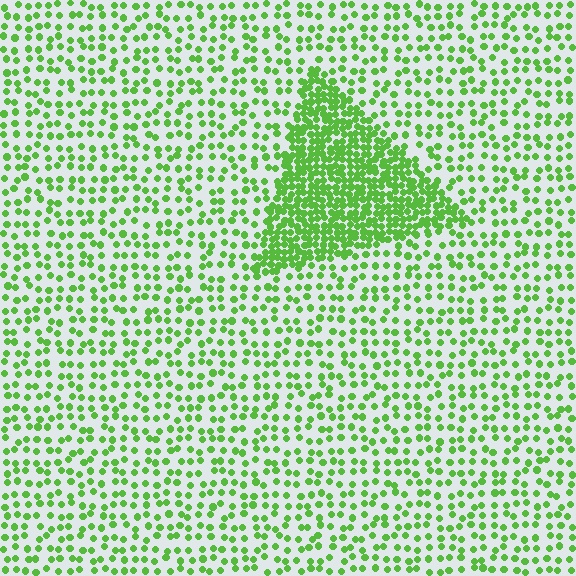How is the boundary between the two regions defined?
The boundary is defined by a change in element density (approximately 2.8x ratio). All elements are the same color, size, and shape.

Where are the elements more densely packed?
The elements are more densely packed inside the triangle boundary.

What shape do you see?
I see a triangle.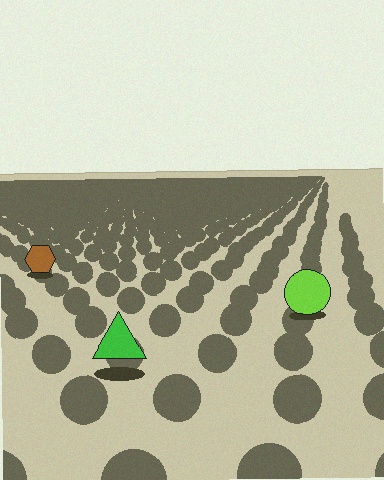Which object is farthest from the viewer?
The brown hexagon is farthest from the viewer. It appears smaller and the ground texture around it is denser.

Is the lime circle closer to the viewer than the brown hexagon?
Yes. The lime circle is closer — you can tell from the texture gradient: the ground texture is coarser near it.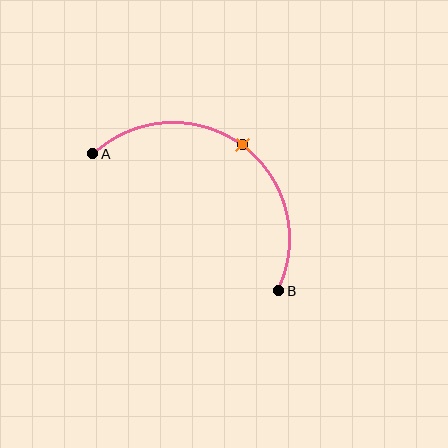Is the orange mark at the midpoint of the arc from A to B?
Yes. The orange mark lies on the arc at equal arc-length from both A and B — it is the arc midpoint.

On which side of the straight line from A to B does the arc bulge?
The arc bulges above and to the right of the straight line connecting A and B.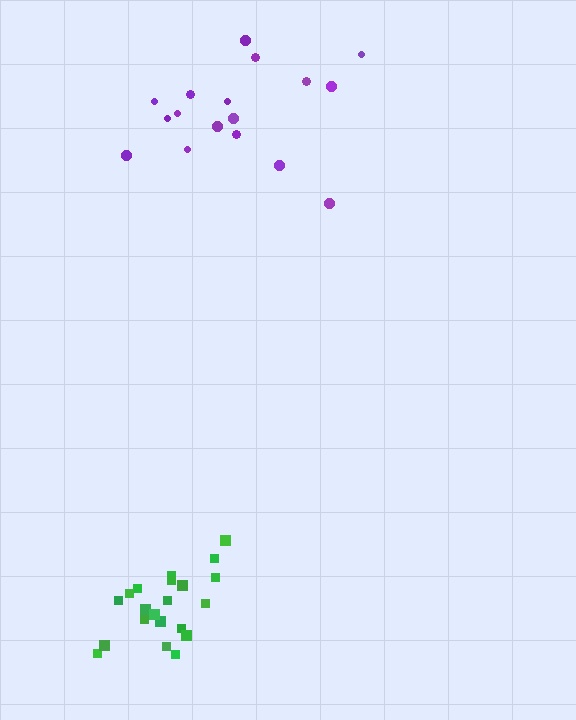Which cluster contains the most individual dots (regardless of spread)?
Green (21).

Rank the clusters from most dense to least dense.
green, purple.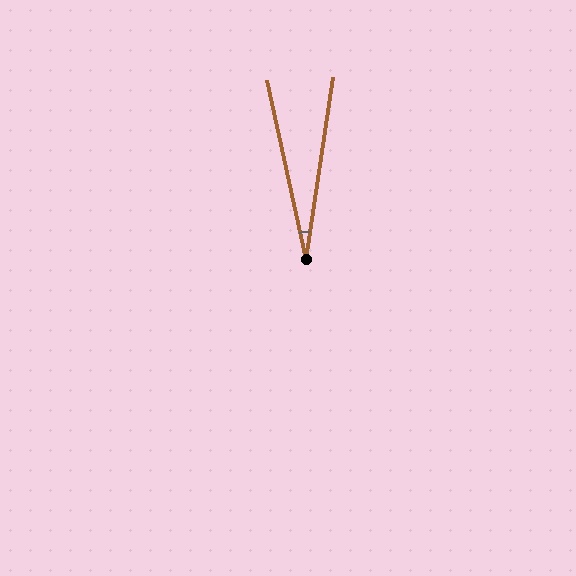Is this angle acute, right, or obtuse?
It is acute.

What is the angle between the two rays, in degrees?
Approximately 21 degrees.